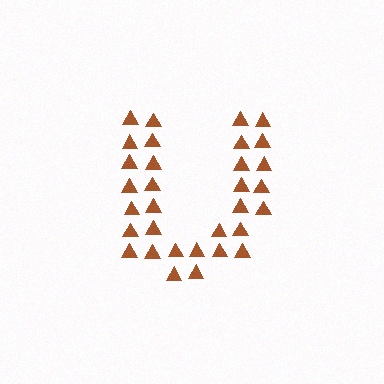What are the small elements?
The small elements are triangles.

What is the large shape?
The large shape is the letter U.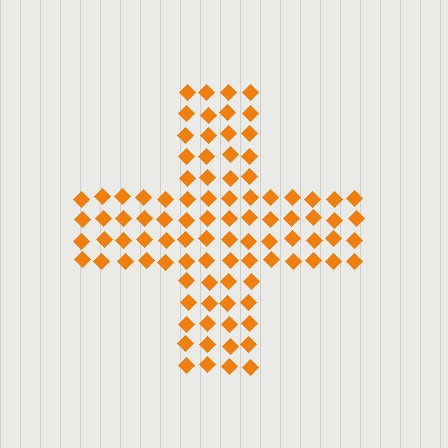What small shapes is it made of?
It is made of small diamonds.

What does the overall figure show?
The overall figure shows a cross.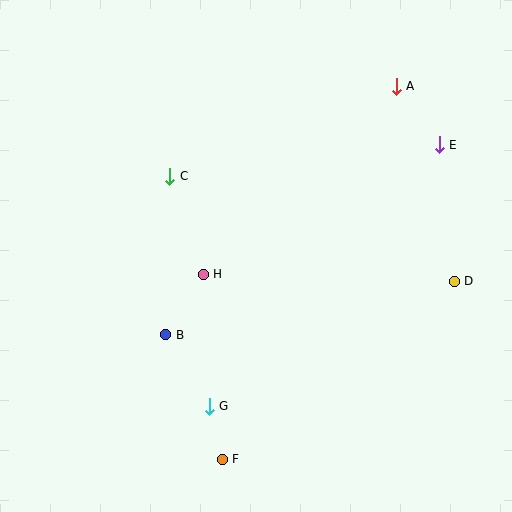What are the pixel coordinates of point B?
Point B is at (166, 335).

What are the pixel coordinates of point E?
Point E is at (439, 145).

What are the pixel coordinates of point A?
Point A is at (396, 86).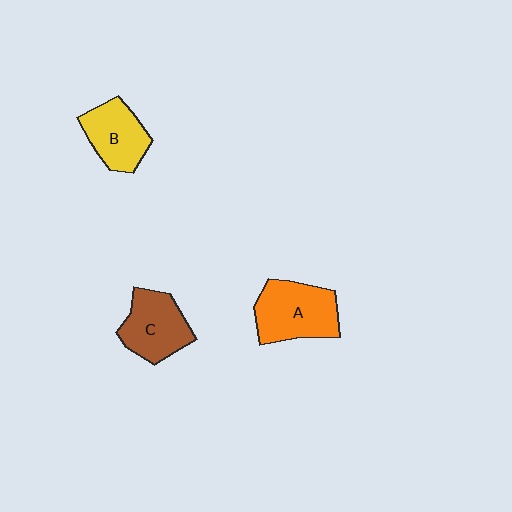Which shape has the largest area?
Shape A (orange).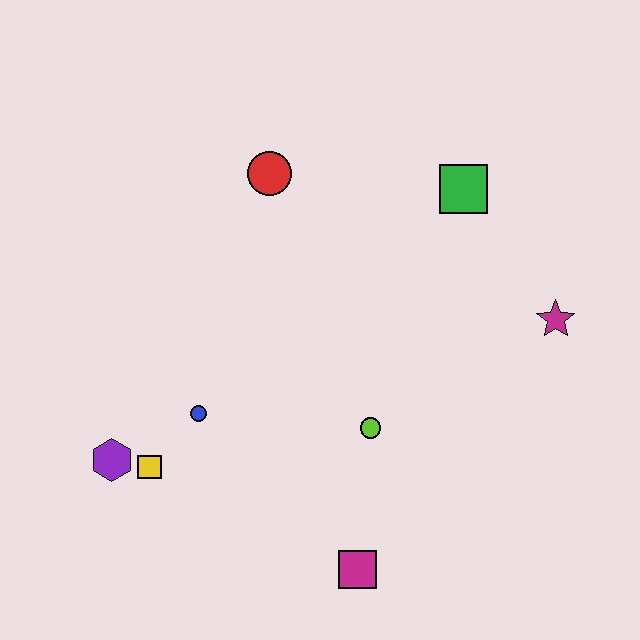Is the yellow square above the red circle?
No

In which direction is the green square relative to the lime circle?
The green square is above the lime circle.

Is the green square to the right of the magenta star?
No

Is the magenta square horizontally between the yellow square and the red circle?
No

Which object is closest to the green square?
The magenta star is closest to the green square.